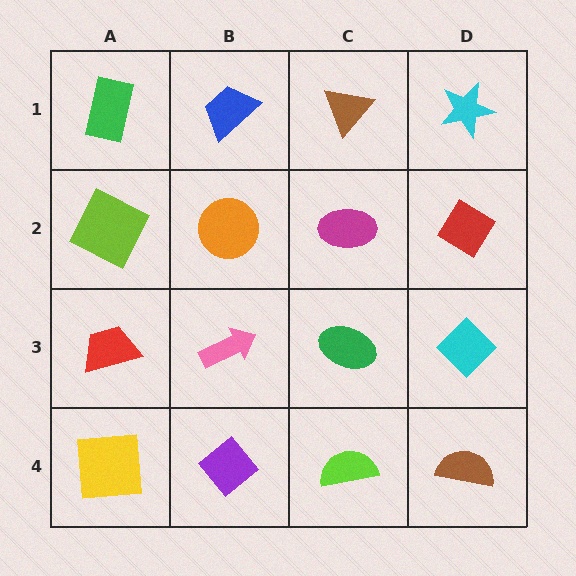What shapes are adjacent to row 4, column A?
A red trapezoid (row 3, column A), a purple diamond (row 4, column B).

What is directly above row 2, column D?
A cyan star.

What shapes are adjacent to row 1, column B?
An orange circle (row 2, column B), a green rectangle (row 1, column A), a brown triangle (row 1, column C).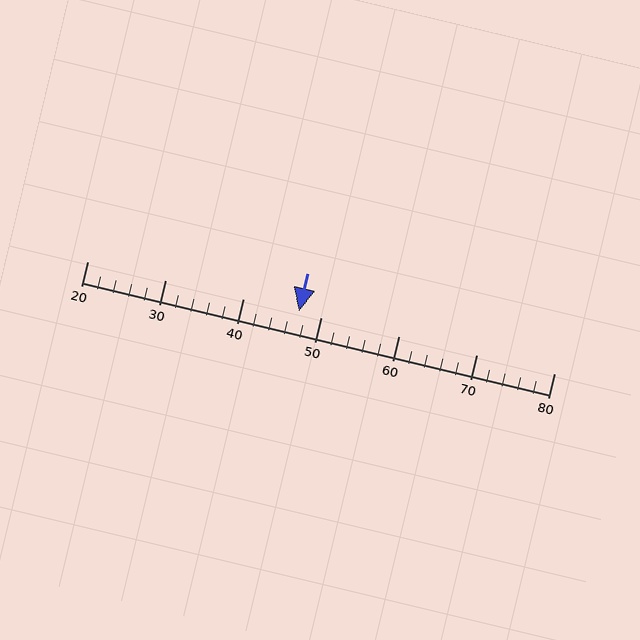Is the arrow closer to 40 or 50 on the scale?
The arrow is closer to 50.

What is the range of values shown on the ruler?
The ruler shows values from 20 to 80.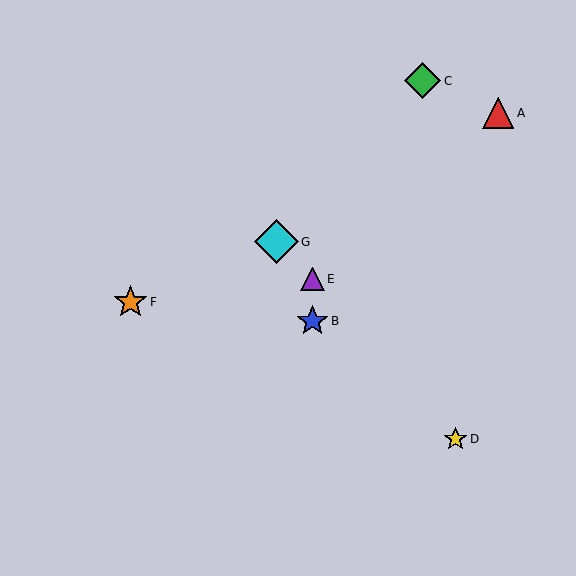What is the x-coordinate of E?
Object E is at x≈312.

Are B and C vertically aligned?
No, B is at x≈312 and C is at x≈423.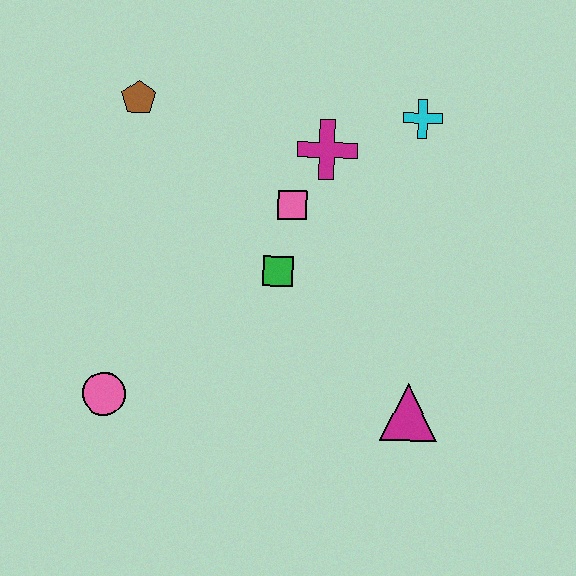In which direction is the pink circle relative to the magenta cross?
The pink circle is below the magenta cross.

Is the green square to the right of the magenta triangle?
No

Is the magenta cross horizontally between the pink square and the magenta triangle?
Yes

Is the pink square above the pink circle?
Yes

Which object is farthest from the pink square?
The pink circle is farthest from the pink square.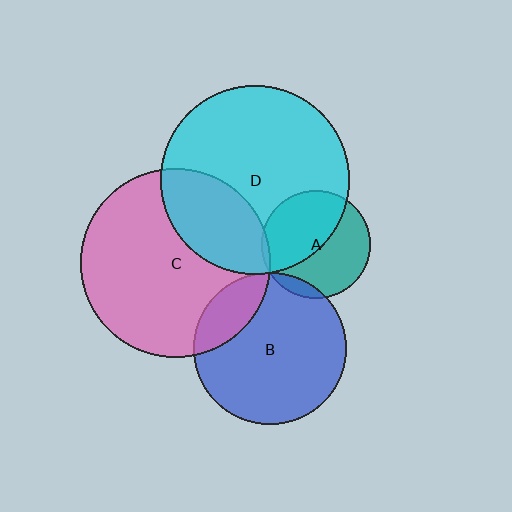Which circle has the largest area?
Circle C (pink).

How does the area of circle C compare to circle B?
Approximately 1.5 times.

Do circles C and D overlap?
Yes.